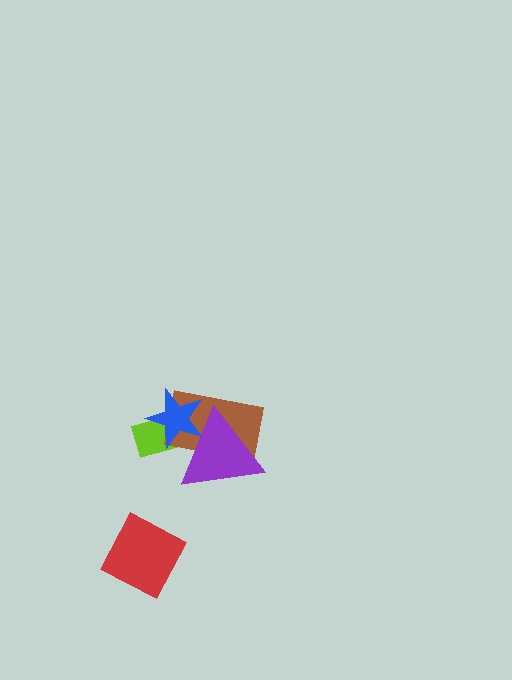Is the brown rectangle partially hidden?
Yes, it is partially covered by another shape.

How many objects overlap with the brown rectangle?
3 objects overlap with the brown rectangle.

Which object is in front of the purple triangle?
The blue star is in front of the purple triangle.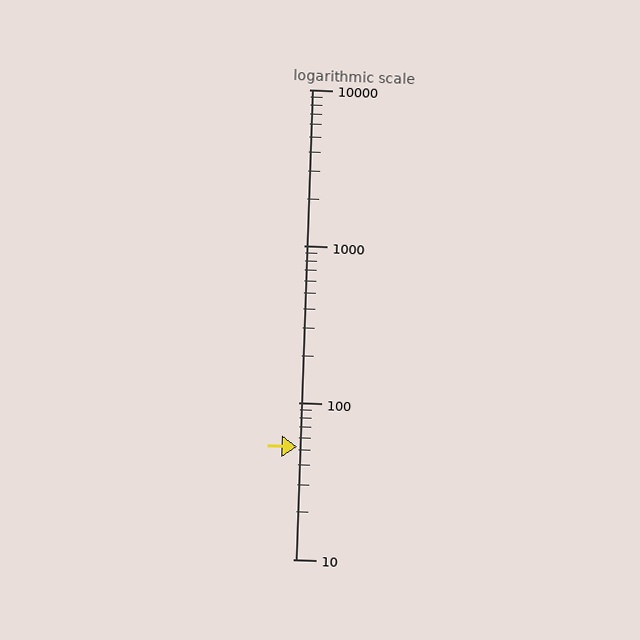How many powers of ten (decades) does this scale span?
The scale spans 3 decades, from 10 to 10000.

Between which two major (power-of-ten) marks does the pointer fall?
The pointer is between 10 and 100.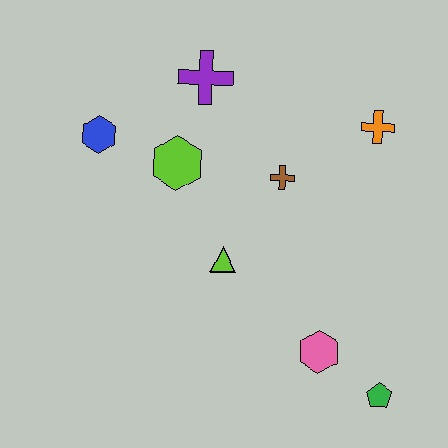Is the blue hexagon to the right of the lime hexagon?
No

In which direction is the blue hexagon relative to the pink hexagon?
The blue hexagon is to the left of the pink hexagon.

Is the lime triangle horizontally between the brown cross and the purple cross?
Yes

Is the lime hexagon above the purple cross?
No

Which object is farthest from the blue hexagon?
The green pentagon is farthest from the blue hexagon.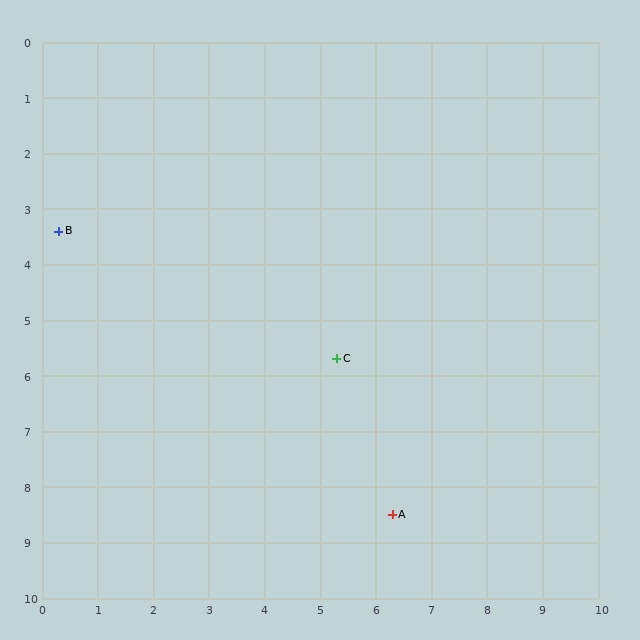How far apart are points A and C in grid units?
Points A and C are about 3.0 grid units apart.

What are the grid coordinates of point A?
Point A is at approximately (6.3, 8.5).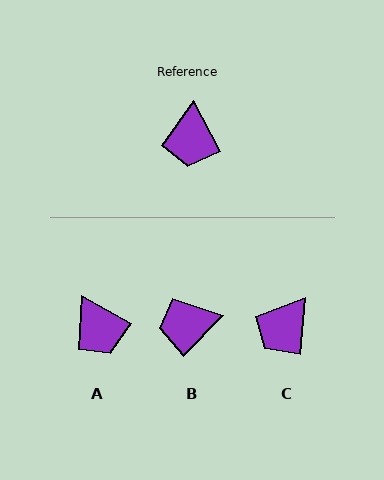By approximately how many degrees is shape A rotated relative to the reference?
Approximately 32 degrees counter-clockwise.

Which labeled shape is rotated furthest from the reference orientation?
B, about 74 degrees away.